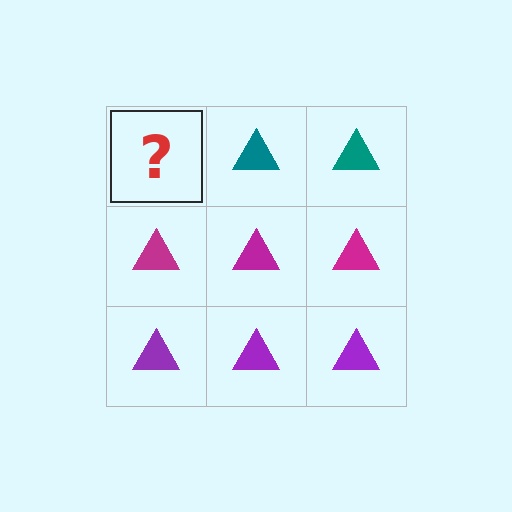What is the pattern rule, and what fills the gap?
The rule is that each row has a consistent color. The gap should be filled with a teal triangle.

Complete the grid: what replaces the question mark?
The question mark should be replaced with a teal triangle.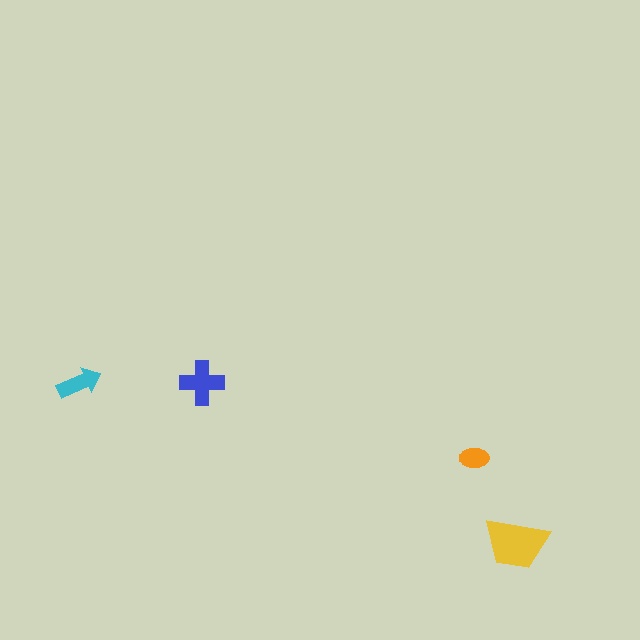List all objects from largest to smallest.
The yellow trapezoid, the blue cross, the cyan arrow, the orange ellipse.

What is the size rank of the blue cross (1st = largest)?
2nd.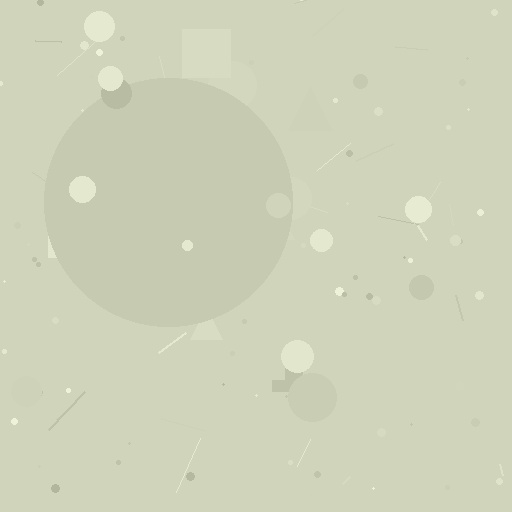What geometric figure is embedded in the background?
A circle is embedded in the background.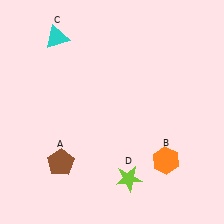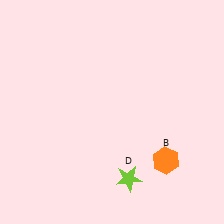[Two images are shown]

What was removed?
The cyan triangle (C), the brown pentagon (A) were removed in Image 2.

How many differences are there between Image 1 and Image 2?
There are 2 differences between the two images.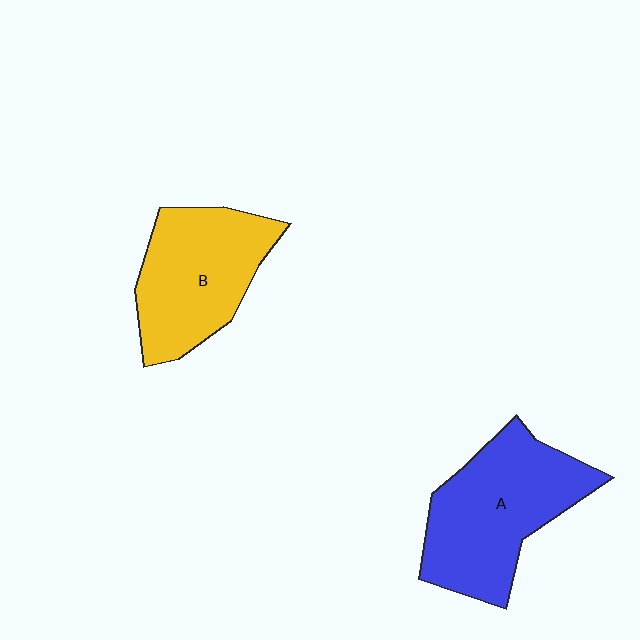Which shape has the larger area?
Shape A (blue).